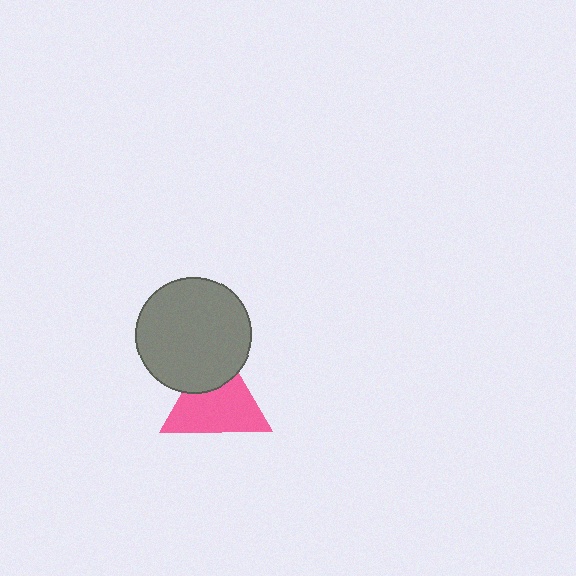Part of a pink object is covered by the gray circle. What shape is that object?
It is a triangle.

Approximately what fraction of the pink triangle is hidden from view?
Roughly 30% of the pink triangle is hidden behind the gray circle.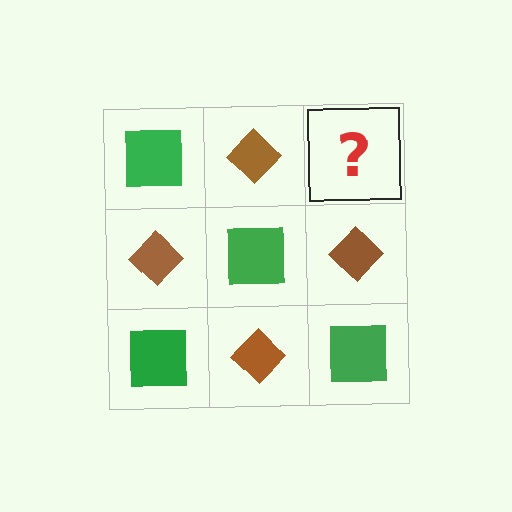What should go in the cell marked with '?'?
The missing cell should contain a green square.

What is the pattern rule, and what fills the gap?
The rule is that it alternates green square and brown diamond in a checkerboard pattern. The gap should be filled with a green square.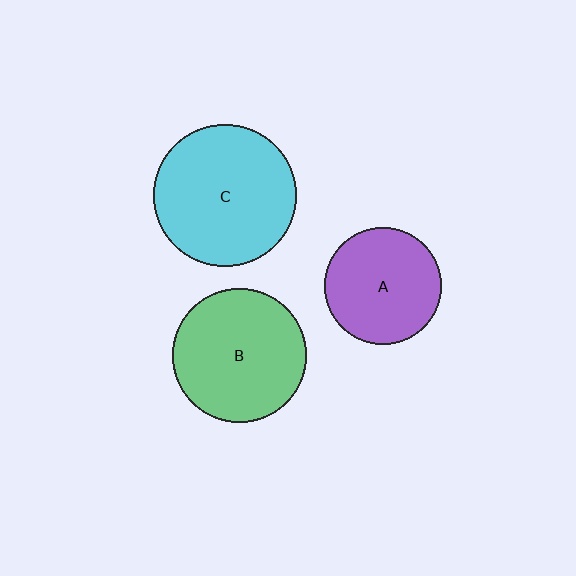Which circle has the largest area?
Circle C (cyan).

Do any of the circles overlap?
No, none of the circles overlap.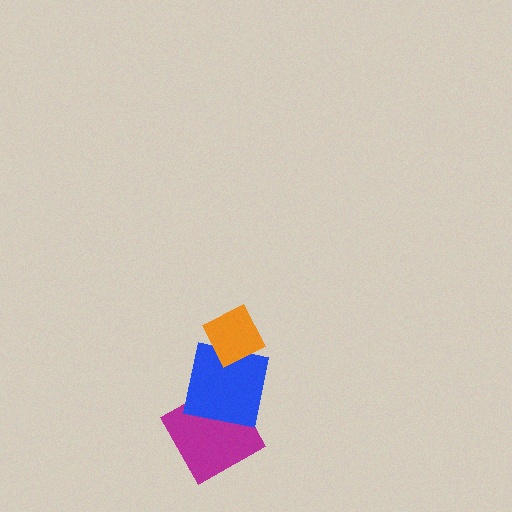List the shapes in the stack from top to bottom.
From top to bottom: the orange diamond, the blue square, the magenta square.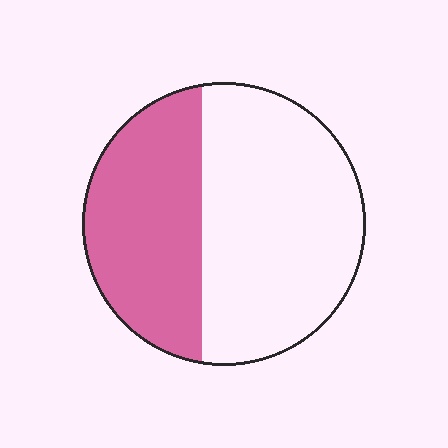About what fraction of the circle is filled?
About two fifths (2/5).